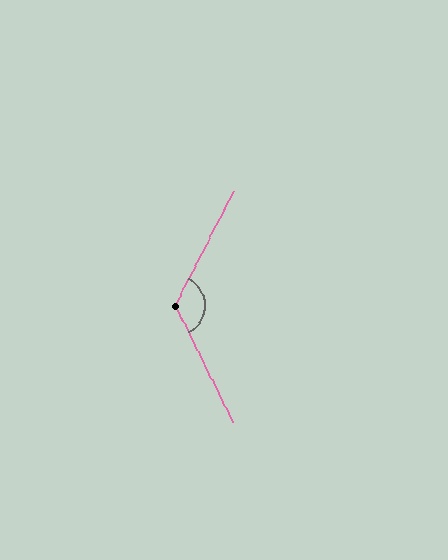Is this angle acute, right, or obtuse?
It is obtuse.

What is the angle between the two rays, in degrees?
Approximately 127 degrees.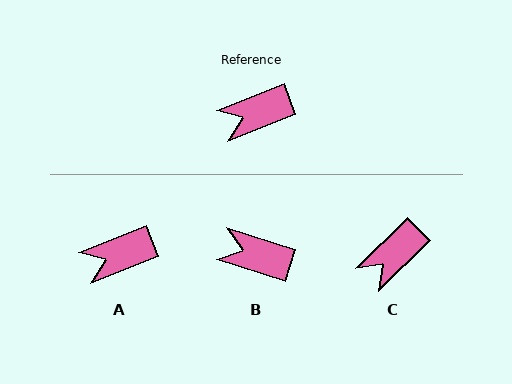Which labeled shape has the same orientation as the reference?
A.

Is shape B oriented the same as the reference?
No, it is off by about 39 degrees.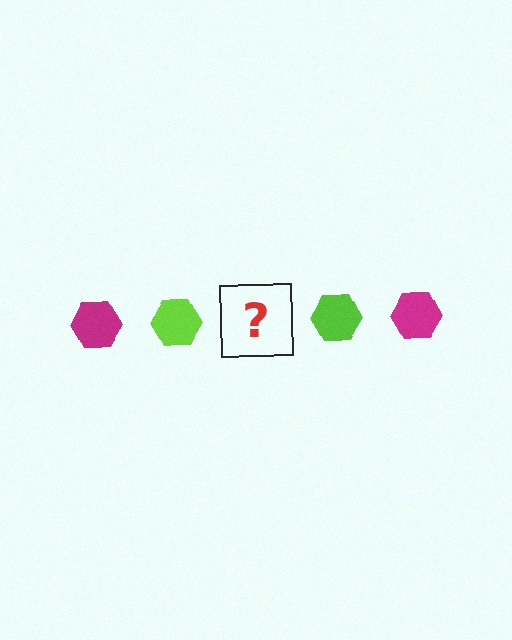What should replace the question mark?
The question mark should be replaced with a magenta hexagon.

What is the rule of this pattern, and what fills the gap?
The rule is that the pattern cycles through magenta, lime hexagons. The gap should be filled with a magenta hexagon.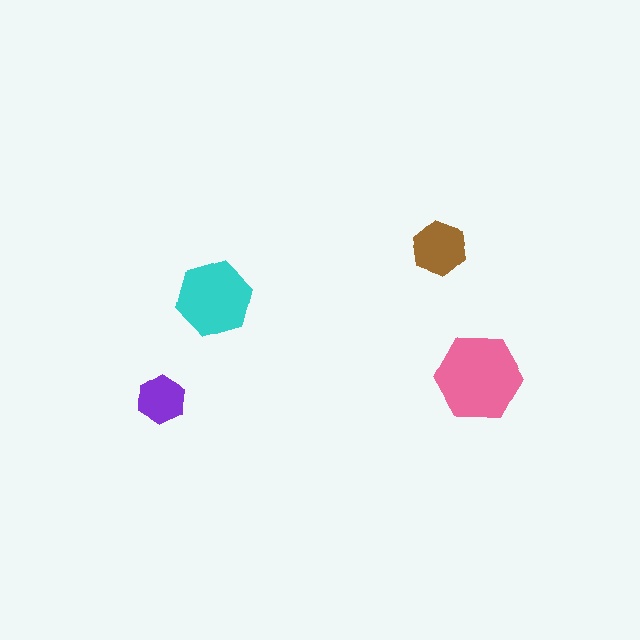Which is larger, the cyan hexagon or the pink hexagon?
The pink one.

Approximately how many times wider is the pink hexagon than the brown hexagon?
About 1.5 times wider.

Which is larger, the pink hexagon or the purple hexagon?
The pink one.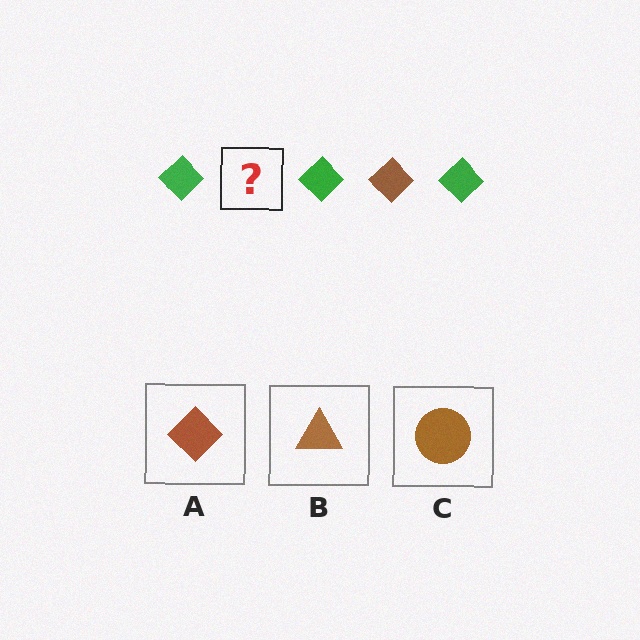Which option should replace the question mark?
Option A.